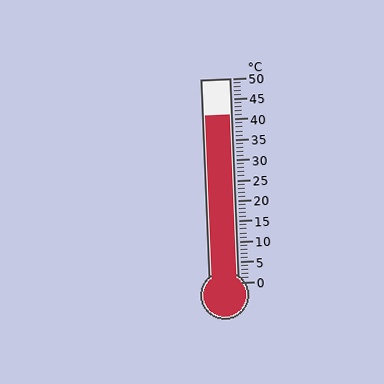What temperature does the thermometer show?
The thermometer shows approximately 41°C.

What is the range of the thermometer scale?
The thermometer scale ranges from 0°C to 50°C.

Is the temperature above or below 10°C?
The temperature is above 10°C.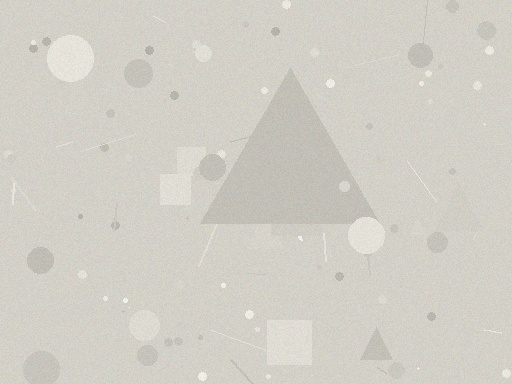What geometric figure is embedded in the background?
A triangle is embedded in the background.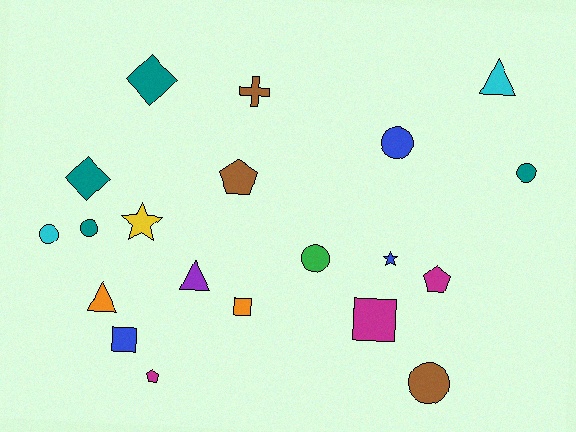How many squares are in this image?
There are 3 squares.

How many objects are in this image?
There are 20 objects.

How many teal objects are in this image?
There are 4 teal objects.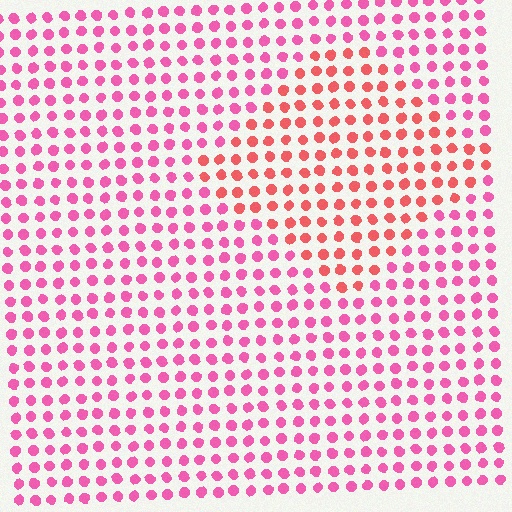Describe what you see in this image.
The image is filled with small pink elements in a uniform arrangement. A diamond-shaped region is visible where the elements are tinted to a slightly different hue, forming a subtle color boundary.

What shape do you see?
I see a diamond.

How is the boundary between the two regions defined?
The boundary is defined purely by a slight shift in hue (about 32 degrees). Spacing, size, and orientation are identical on both sides.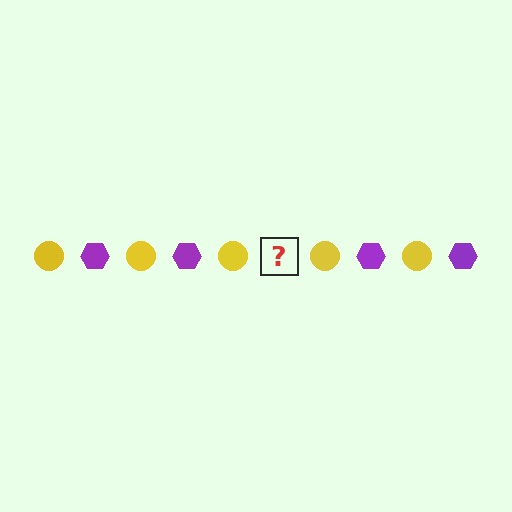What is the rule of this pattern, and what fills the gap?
The rule is that the pattern alternates between yellow circle and purple hexagon. The gap should be filled with a purple hexagon.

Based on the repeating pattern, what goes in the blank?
The blank should be a purple hexagon.